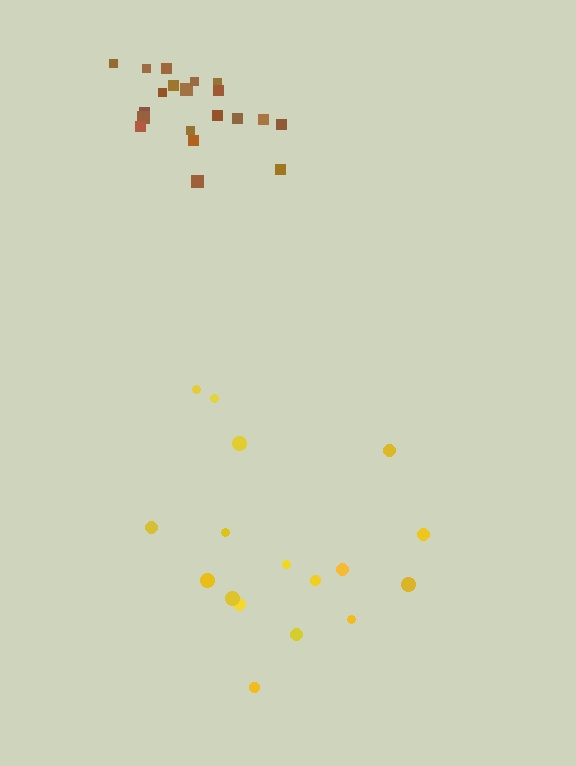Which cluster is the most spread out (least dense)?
Yellow.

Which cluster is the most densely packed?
Brown.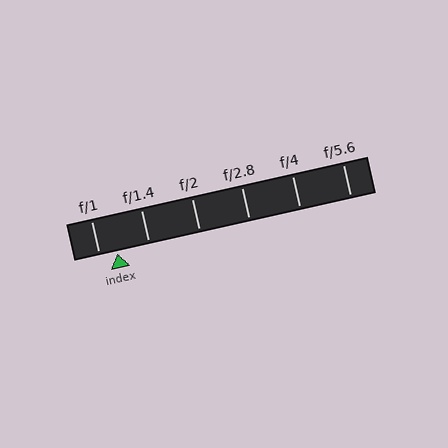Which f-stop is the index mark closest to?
The index mark is closest to f/1.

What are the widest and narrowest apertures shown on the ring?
The widest aperture shown is f/1 and the narrowest is f/5.6.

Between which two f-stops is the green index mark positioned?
The index mark is between f/1 and f/1.4.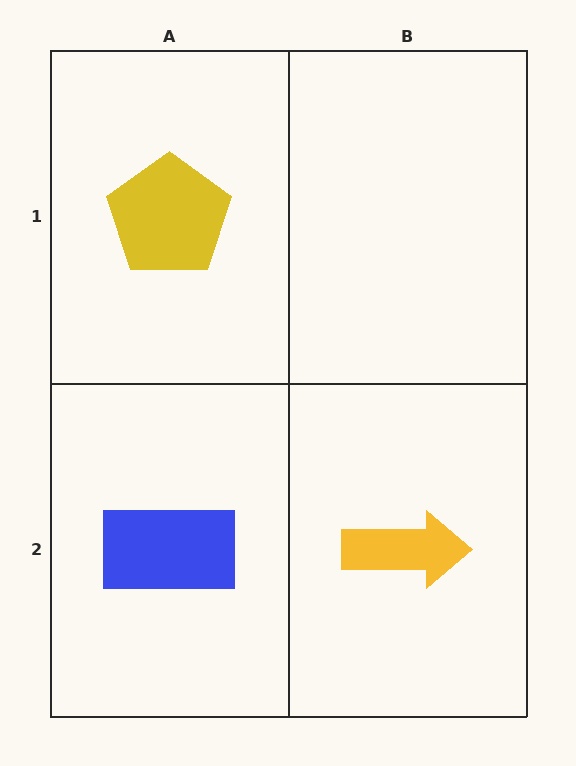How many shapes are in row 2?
2 shapes.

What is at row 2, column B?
A yellow arrow.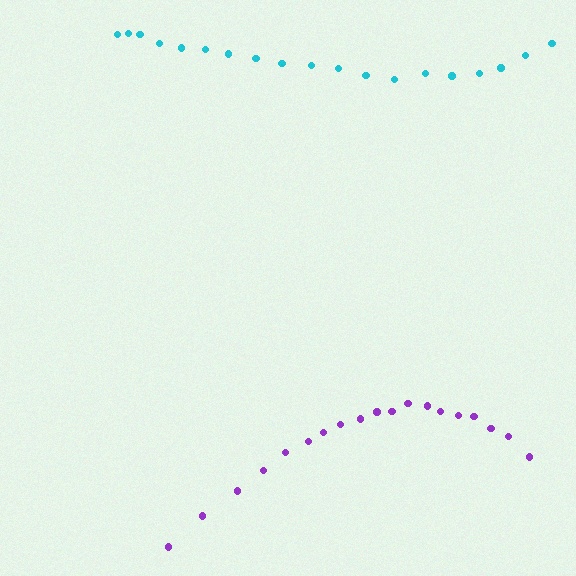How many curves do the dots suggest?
There are 2 distinct paths.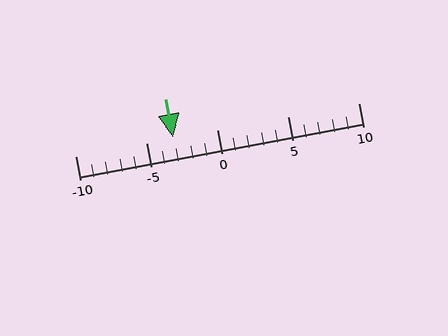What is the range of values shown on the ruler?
The ruler shows values from -10 to 10.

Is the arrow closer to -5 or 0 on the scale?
The arrow is closer to -5.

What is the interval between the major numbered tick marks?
The major tick marks are spaced 5 units apart.